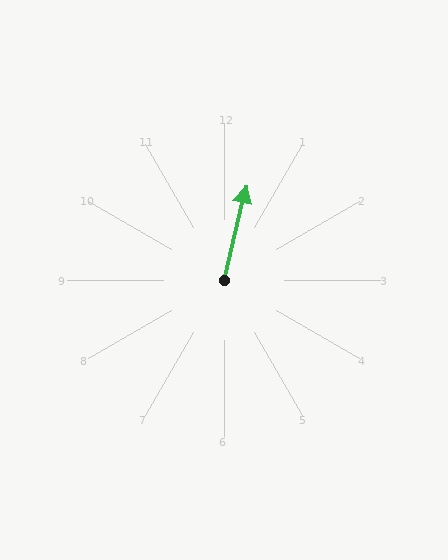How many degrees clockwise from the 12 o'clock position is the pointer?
Approximately 13 degrees.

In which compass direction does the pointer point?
North.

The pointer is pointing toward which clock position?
Roughly 12 o'clock.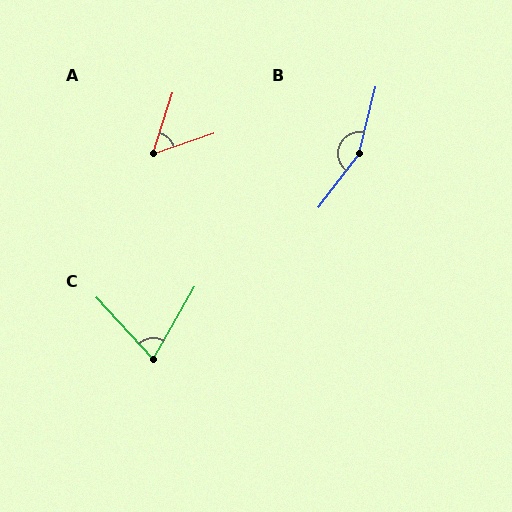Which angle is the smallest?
A, at approximately 53 degrees.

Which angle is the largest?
B, at approximately 156 degrees.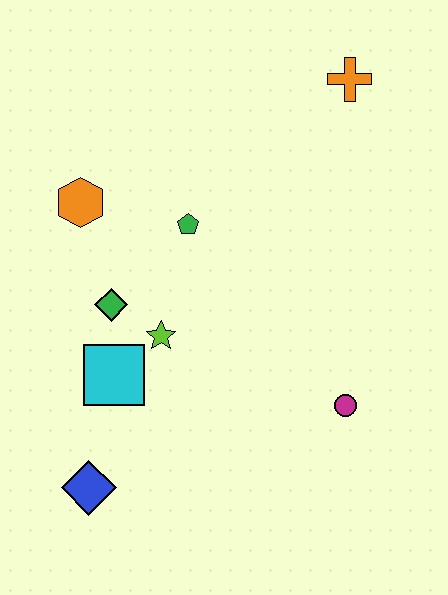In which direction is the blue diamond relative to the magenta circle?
The blue diamond is to the left of the magenta circle.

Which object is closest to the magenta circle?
The lime star is closest to the magenta circle.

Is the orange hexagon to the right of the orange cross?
No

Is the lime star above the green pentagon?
No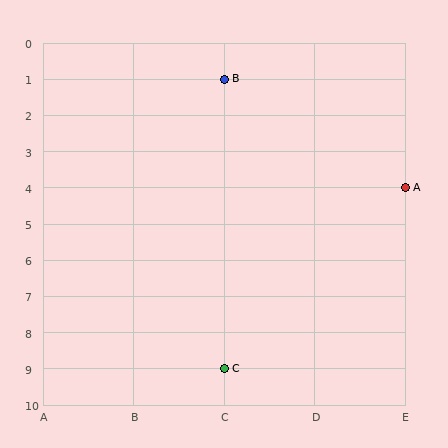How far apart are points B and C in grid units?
Points B and C are 8 rows apart.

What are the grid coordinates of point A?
Point A is at grid coordinates (E, 4).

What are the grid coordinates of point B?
Point B is at grid coordinates (C, 1).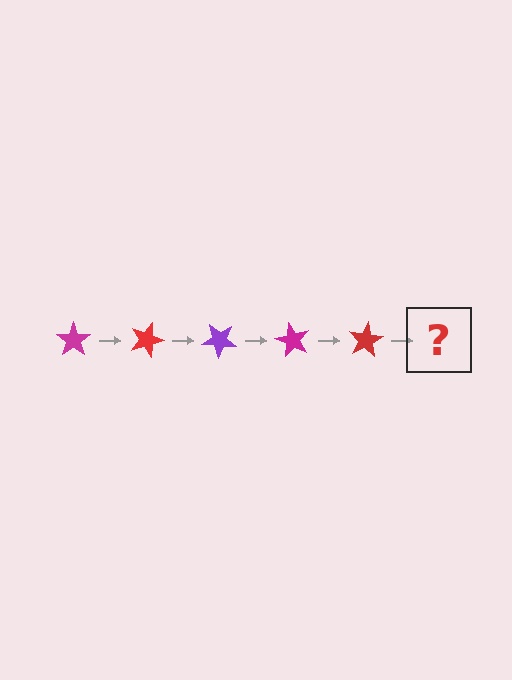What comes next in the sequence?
The next element should be a purple star, rotated 100 degrees from the start.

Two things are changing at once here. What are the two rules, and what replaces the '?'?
The two rules are that it rotates 20 degrees each step and the color cycles through magenta, red, and purple. The '?' should be a purple star, rotated 100 degrees from the start.